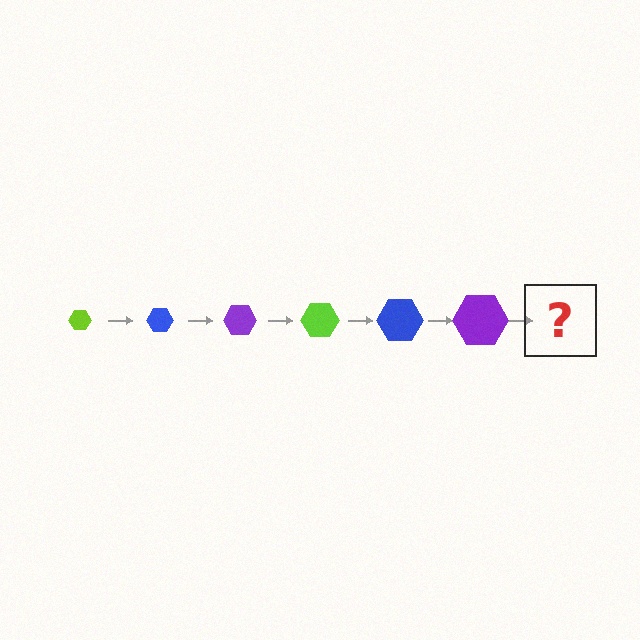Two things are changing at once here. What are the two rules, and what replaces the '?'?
The two rules are that the hexagon grows larger each step and the color cycles through lime, blue, and purple. The '?' should be a lime hexagon, larger than the previous one.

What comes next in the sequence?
The next element should be a lime hexagon, larger than the previous one.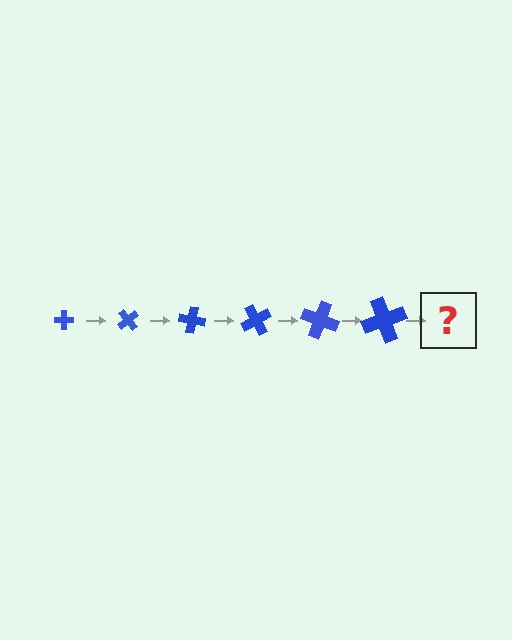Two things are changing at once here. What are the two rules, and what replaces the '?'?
The two rules are that the cross grows larger each step and it rotates 50 degrees each step. The '?' should be a cross, larger than the previous one and rotated 300 degrees from the start.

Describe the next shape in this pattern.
It should be a cross, larger than the previous one and rotated 300 degrees from the start.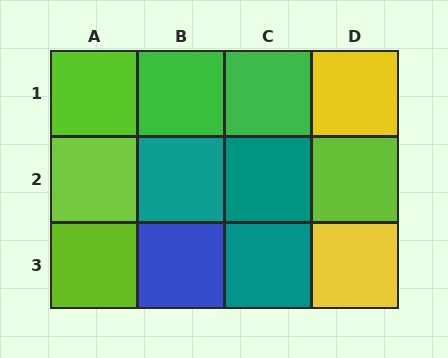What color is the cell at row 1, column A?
Lime.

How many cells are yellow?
2 cells are yellow.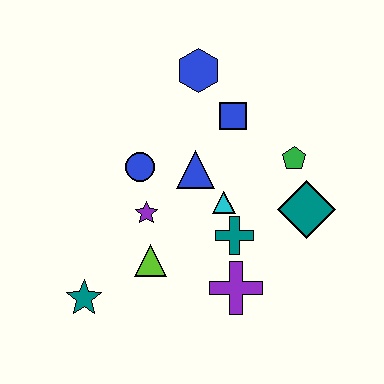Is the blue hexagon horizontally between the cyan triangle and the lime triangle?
Yes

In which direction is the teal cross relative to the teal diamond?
The teal cross is to the left of the teal diamond.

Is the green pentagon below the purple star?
No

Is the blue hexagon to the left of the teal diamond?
Yes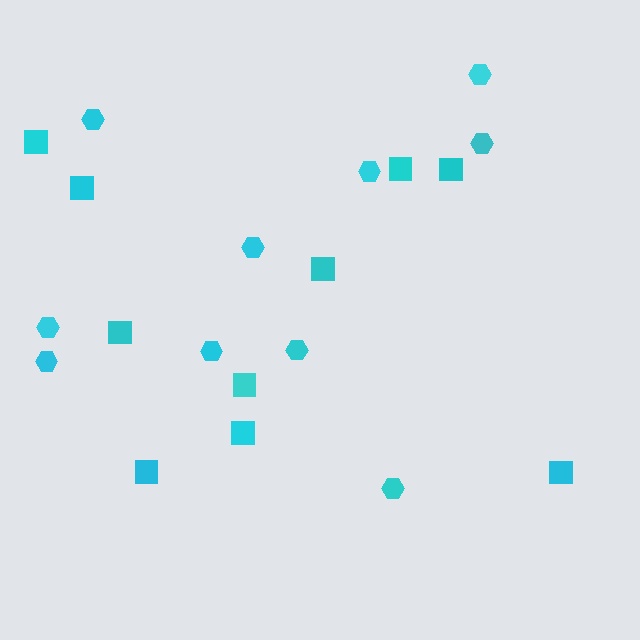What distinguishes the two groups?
There are 2 groups: one group of squares (10) and one group of hexagons (10).